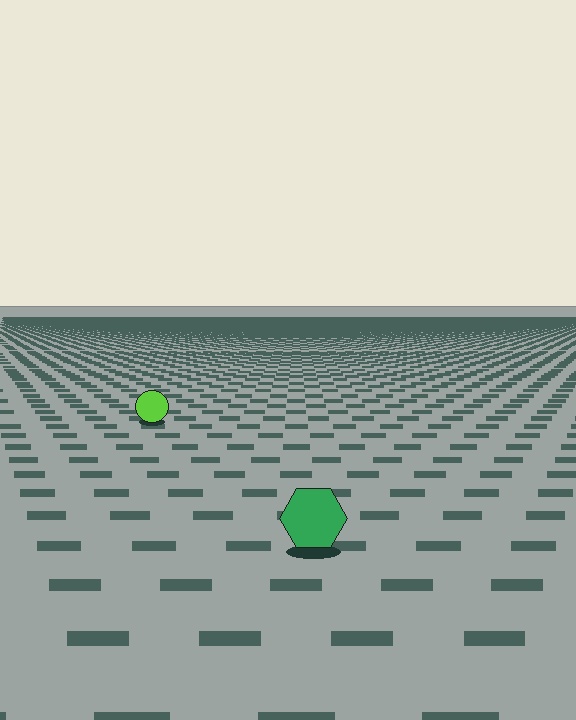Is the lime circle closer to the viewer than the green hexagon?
No. The green hexagon is closer — you can tell from the texture gradient: the ground texture is coarser near it.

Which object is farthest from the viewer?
The lime circle is farthest from the viewer. It appears smaller and the ground texture around it is denser.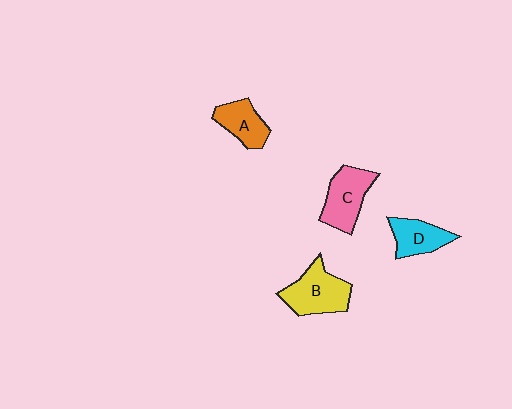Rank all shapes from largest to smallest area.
From largest to smallest: B (yellow), C (pink), D (cyan), A (orange).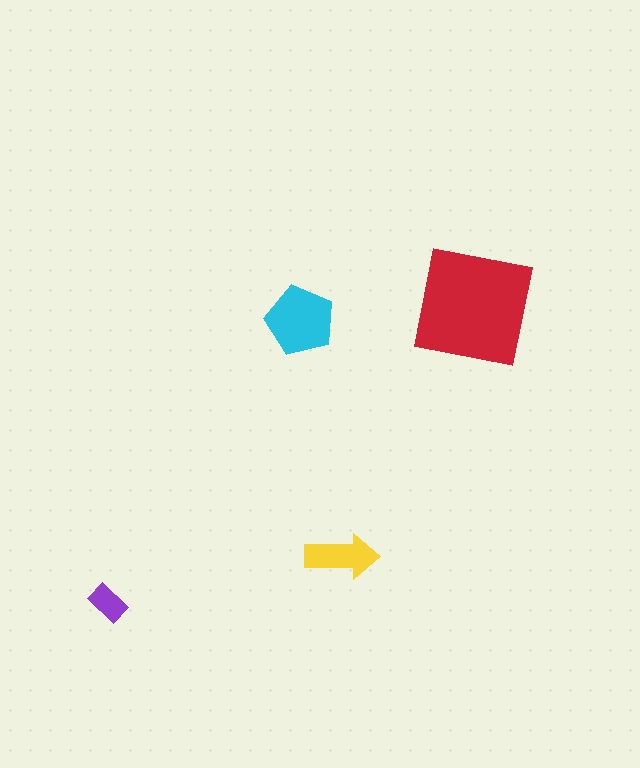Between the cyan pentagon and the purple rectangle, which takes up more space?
The cyan pentagon.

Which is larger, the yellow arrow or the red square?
The red square.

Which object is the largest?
The red square.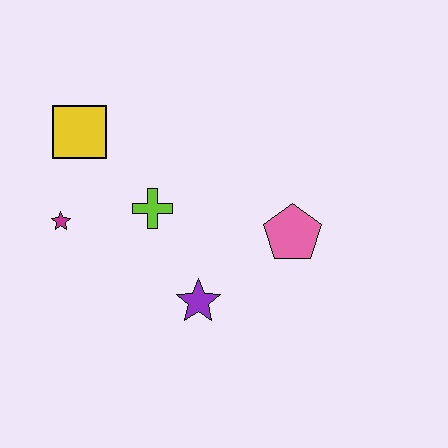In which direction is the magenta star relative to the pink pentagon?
The magenta star is to the left of the pink pentagon.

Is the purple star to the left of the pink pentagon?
Yes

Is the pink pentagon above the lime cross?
No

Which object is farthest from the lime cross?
The pink pentagon is farthest from the lime cross.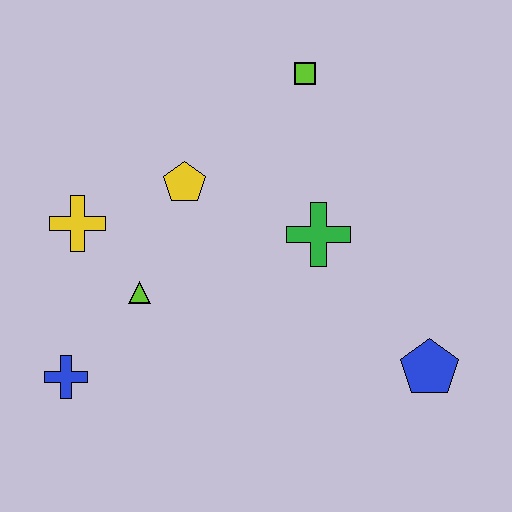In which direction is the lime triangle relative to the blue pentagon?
The lime triangle is to the left of the blue pentagon.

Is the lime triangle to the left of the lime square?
Yes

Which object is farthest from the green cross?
The blue cross is farthest from the green cross.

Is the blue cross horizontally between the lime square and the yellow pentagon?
No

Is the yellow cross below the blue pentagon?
No